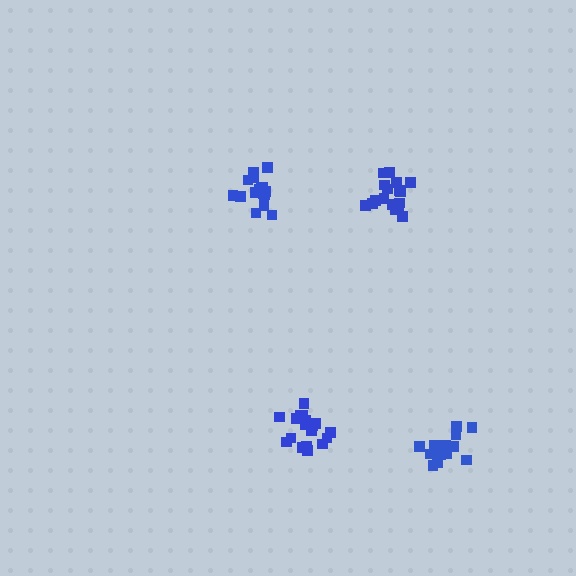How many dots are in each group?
Group 1: 17 dots, Group 2: 17 dots, Group 3: 19 dots, Group 4: 15 dots (68 total).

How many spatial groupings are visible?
There are 4 spatial groupings.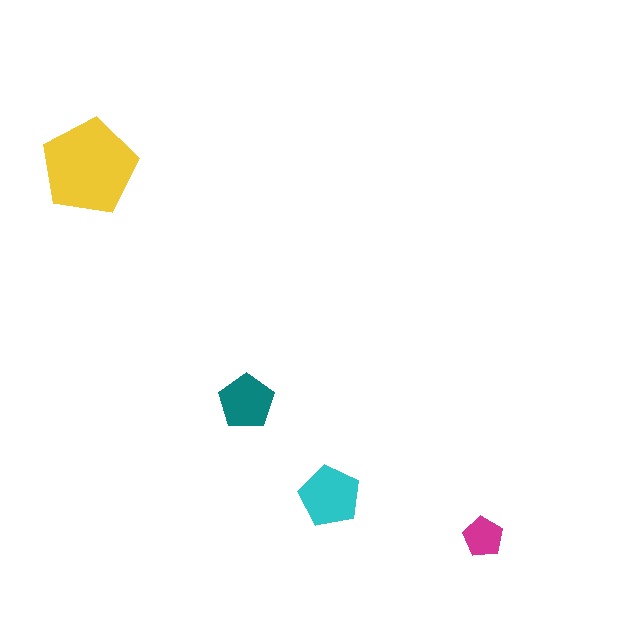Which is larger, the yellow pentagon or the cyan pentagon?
The yellow one.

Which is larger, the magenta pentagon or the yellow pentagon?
The yellow one.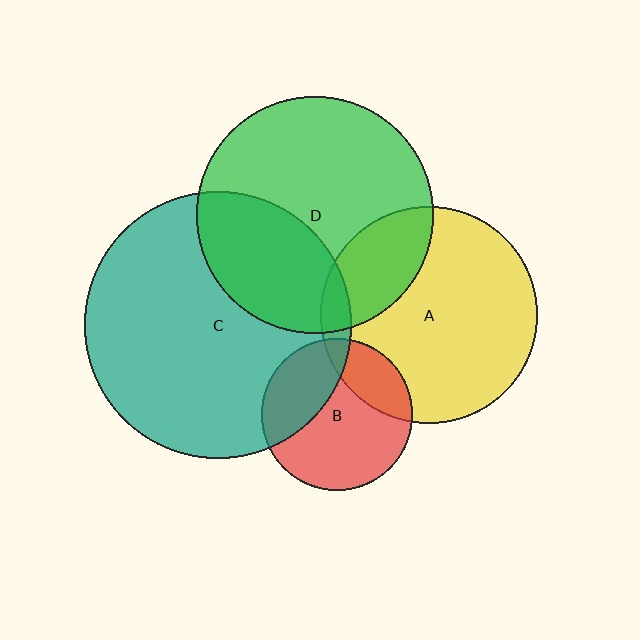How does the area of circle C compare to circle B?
Approximately 3.1 times.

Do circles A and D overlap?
Yes.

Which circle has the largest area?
Circle C (teal).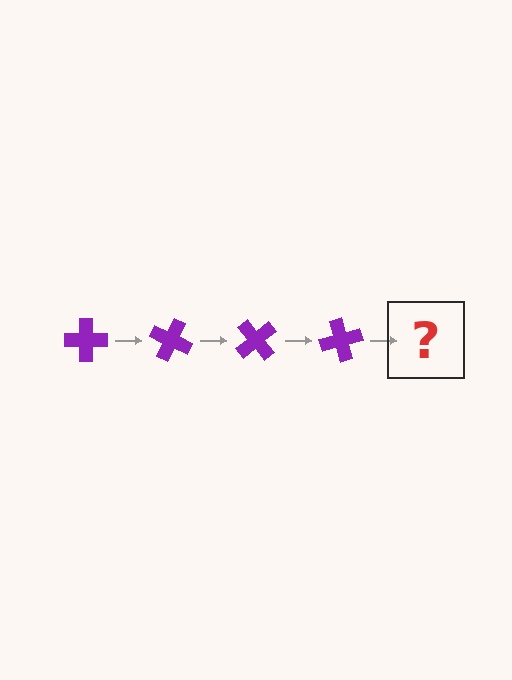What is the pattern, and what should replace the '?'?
The pattern is that the cross rotates 25 degrees each step. The '?' should be a purple cross rotated 100 degrees.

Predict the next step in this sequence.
The next step is a purple cross rotated 100 degrees.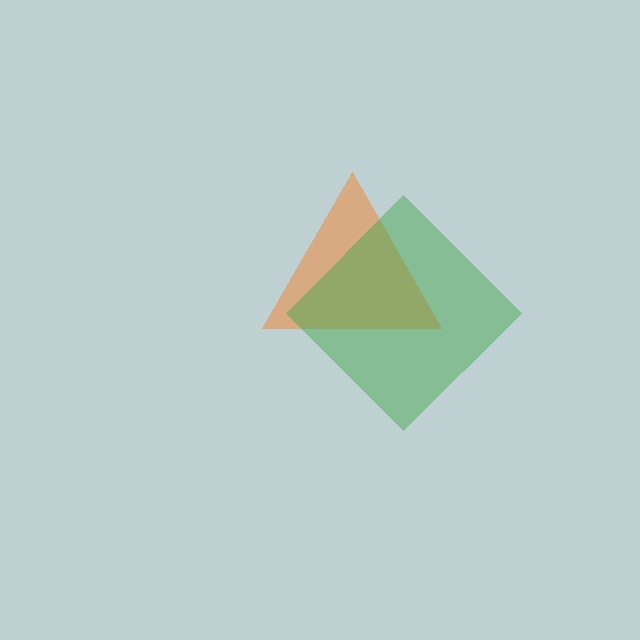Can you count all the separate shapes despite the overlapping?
Yes, there are 2 separate shapes.